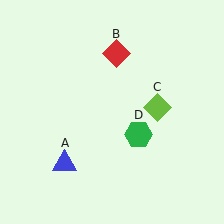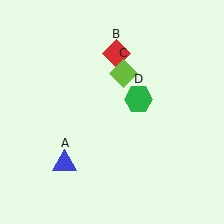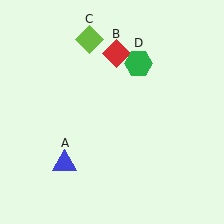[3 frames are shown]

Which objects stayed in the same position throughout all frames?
Blue triangle (object A) and red diamond (object B) remained stationary.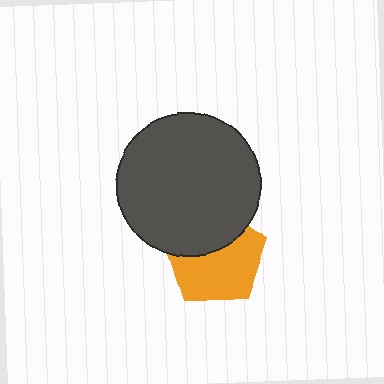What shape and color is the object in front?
The object in front is a dark gray circle.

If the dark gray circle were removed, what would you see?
You would see the complete orange pentagon.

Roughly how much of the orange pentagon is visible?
About half of it is visible (roughly 62%).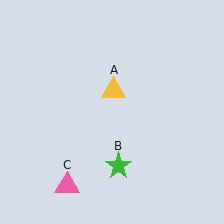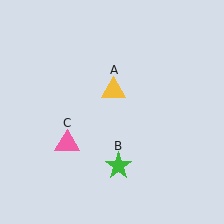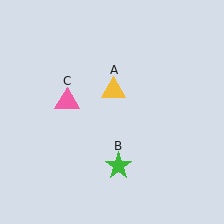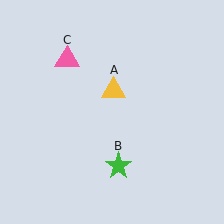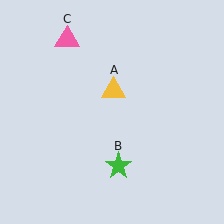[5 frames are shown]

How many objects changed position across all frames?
1 object changed position: pink triangle (object C).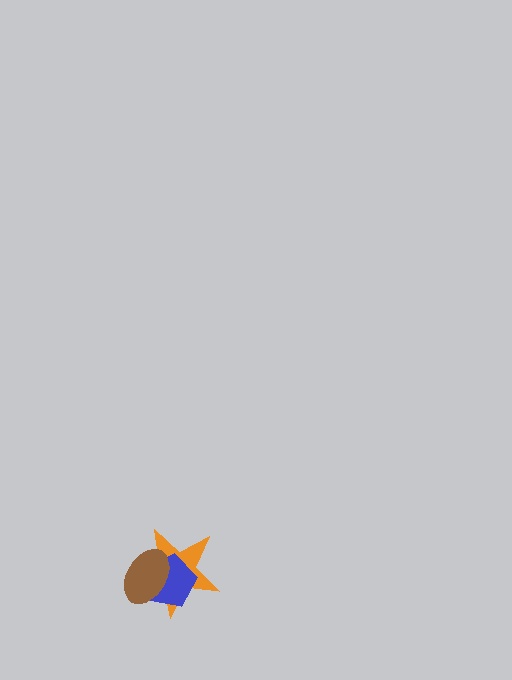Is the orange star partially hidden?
Yes, it is partially covered by another shape.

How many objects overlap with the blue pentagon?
2 objects overlap with the blue pentagon.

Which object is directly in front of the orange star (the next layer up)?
The blue pentagon is directly in front of the orange star.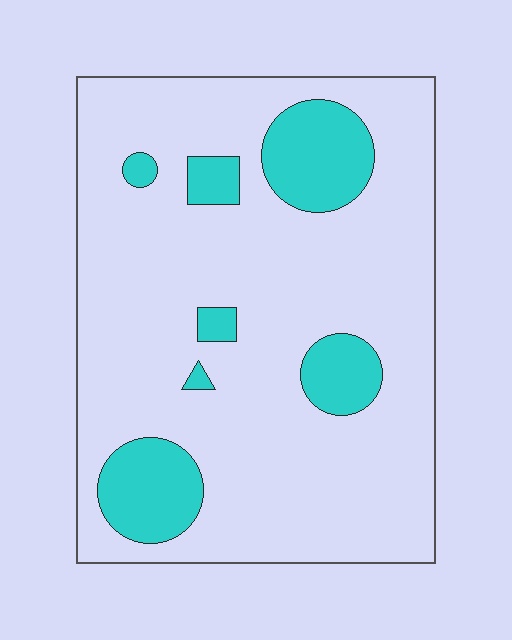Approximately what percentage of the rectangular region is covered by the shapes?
Approximately 15%.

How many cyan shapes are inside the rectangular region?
7.